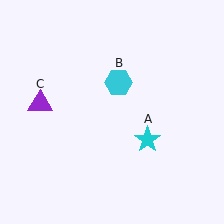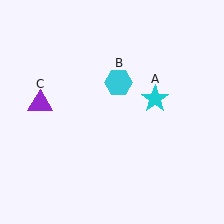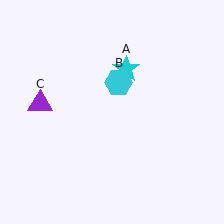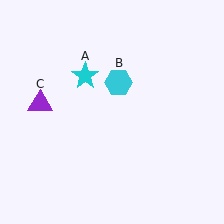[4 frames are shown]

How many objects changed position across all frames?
1 object changed position: cyan star (object A).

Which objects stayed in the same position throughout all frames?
Cyan hexagon (object B) and purple triangle (object C) remained stationary.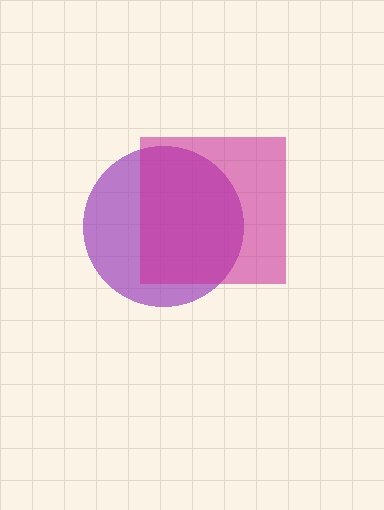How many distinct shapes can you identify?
There are 2 distinct shapes: a purple circle, a magenta square.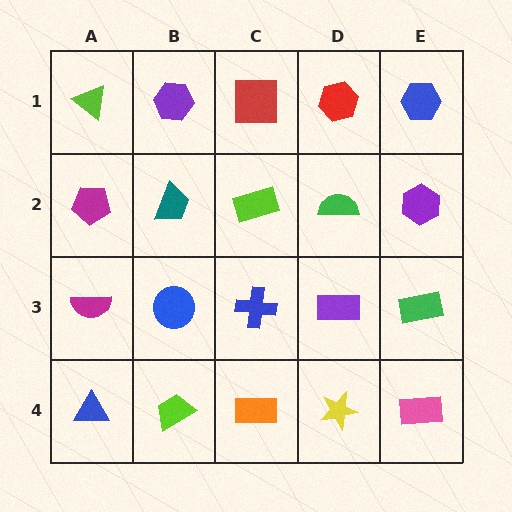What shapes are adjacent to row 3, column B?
A teal trapezoid (row 2, column B), a lime trapezoid (row 4, column B), a magenta semicircle (row 3, column A), a blue cross (row 3, column C).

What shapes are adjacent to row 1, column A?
A magenta pentagon (row 2, column A), a purple hexagon (row 1, column B).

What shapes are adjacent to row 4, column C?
A blue cross (row 3, column C), a lime trapezoid (row 4, column B), a yellow star (row 4, column D).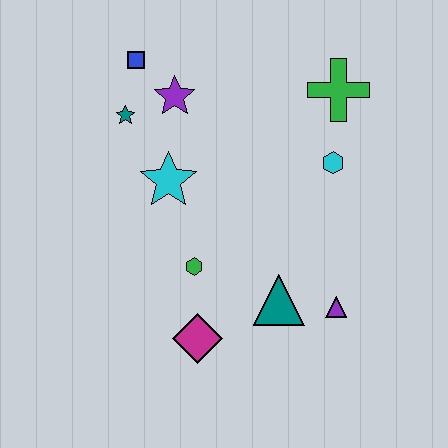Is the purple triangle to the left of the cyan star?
No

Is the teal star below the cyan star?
No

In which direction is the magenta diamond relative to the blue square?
The magenta diamond is below the blue square.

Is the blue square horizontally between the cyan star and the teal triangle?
No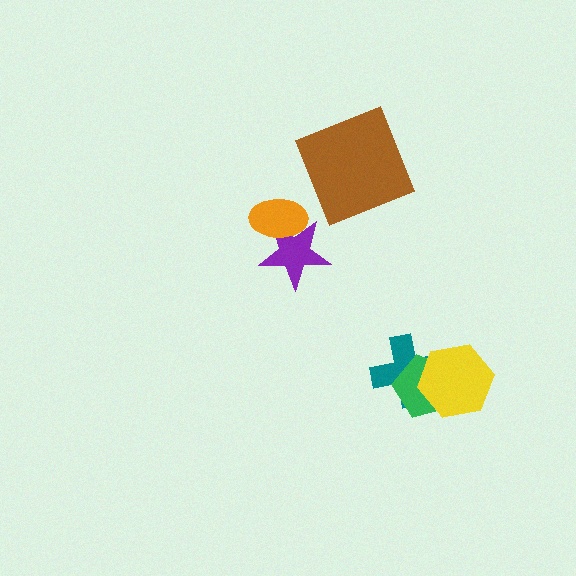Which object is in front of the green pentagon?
The yellow hexagon is in front of the green pentagon.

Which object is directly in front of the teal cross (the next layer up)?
The green pentagon is directly in front of the teal cross.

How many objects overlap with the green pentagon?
2 objects overlap with the green pentagon.